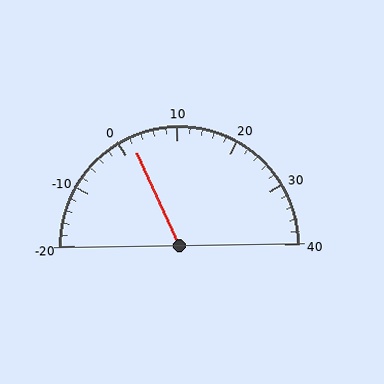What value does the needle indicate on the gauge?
The needle indicates approximately 2.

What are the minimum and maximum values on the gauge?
The gauge ranges from -20 to 40.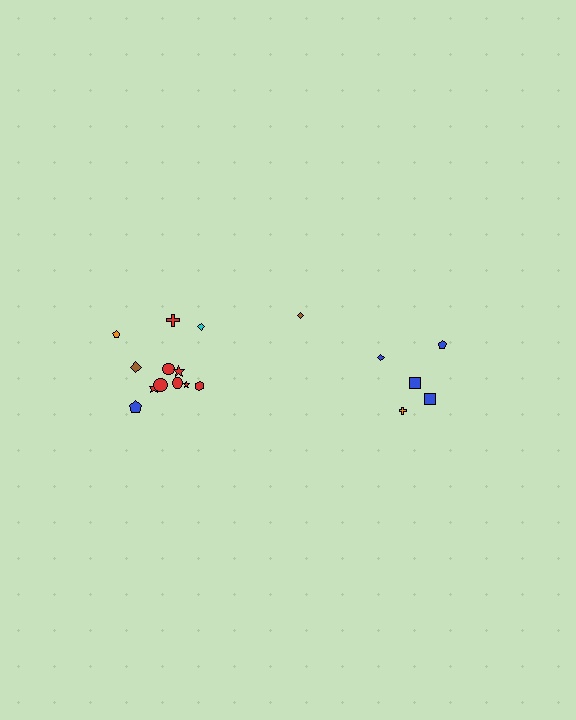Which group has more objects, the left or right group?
The left group.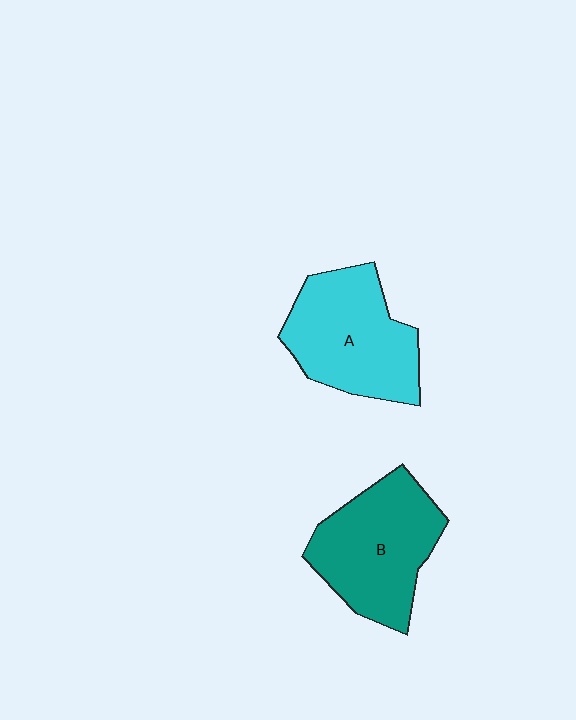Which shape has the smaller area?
Shape A (cyan).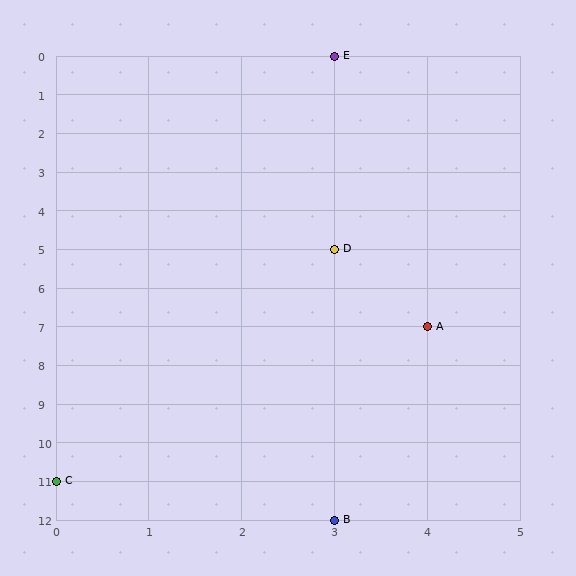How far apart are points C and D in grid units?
Points C and D are 3 columns and 6 rows apart (about 6.7 grid units diagonally).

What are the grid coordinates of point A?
Point A is at grid coordinates (4, 7).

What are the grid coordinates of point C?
Point C is at grid coordinates (0, 11).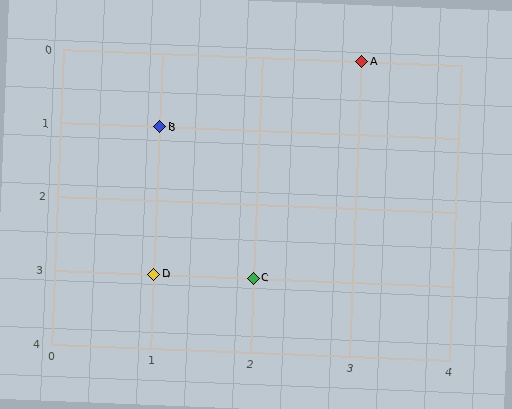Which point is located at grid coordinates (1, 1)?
Point B is at (1, 1).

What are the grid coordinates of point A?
Point A is at grid coordinates (3, 0).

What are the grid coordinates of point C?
Point C is at grid coordinates (2, 3).